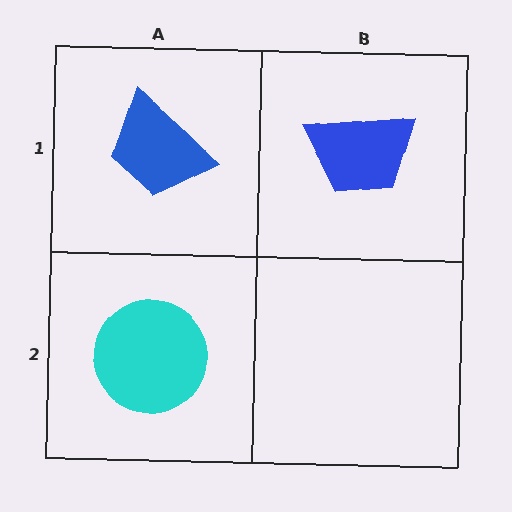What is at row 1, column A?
A blue trapezoid.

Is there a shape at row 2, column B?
No, that cell is empty.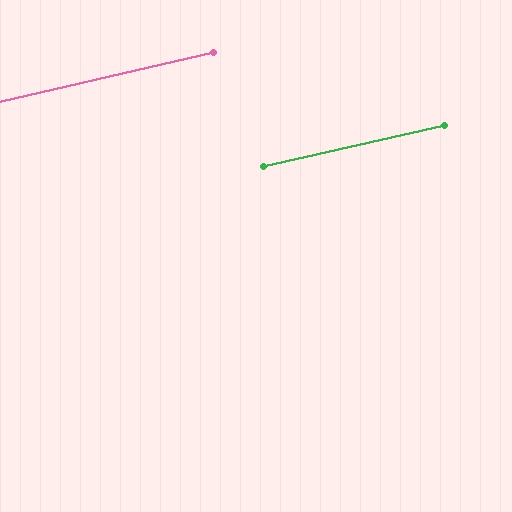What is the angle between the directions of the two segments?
Approximately 0 degrees.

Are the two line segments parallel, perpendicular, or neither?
Parallel — their directions differ by only 0.2°.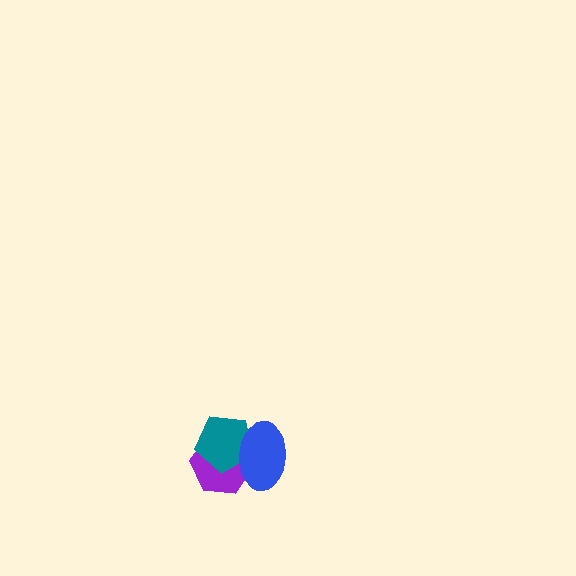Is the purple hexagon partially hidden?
Yes, it is partially covered by another shape.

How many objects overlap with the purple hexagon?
2 objects overlap with the purple hexagon.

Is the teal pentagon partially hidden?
Yes, it is partially covered by another shape.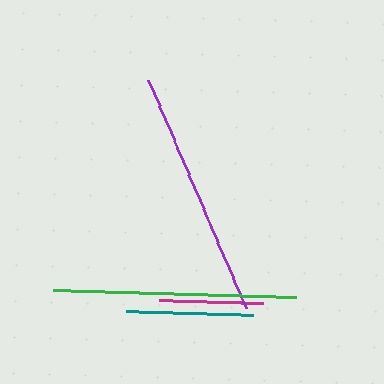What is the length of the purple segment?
The purple segment is approximately 249 pixels long.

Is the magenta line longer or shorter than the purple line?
The purple line is longer than the magenta line.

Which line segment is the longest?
The purple line is the longest at approximately 249 pixels.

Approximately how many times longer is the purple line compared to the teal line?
The purple line is approximately 1.9 times the length of the teal line.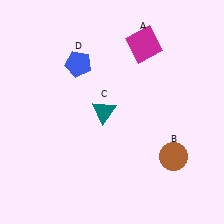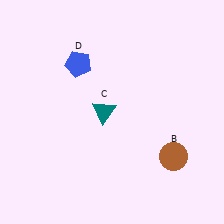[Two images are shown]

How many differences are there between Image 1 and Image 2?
There is 1 difference between the two images.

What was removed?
The magenta square (A) was removed in Image 2.